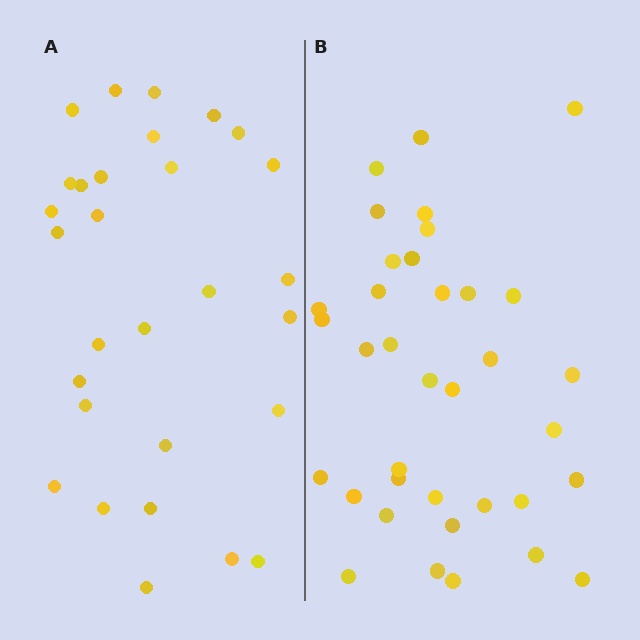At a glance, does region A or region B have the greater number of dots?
Region B (the right region) has more dots.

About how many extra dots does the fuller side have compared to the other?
Region B has roughly 8 or so more dots than region A.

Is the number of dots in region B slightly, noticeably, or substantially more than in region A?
Region B has only slightly more — the two regions are fairly close. The ratio is roughly 1.2 to 1.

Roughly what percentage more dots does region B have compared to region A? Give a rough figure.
About 25% more.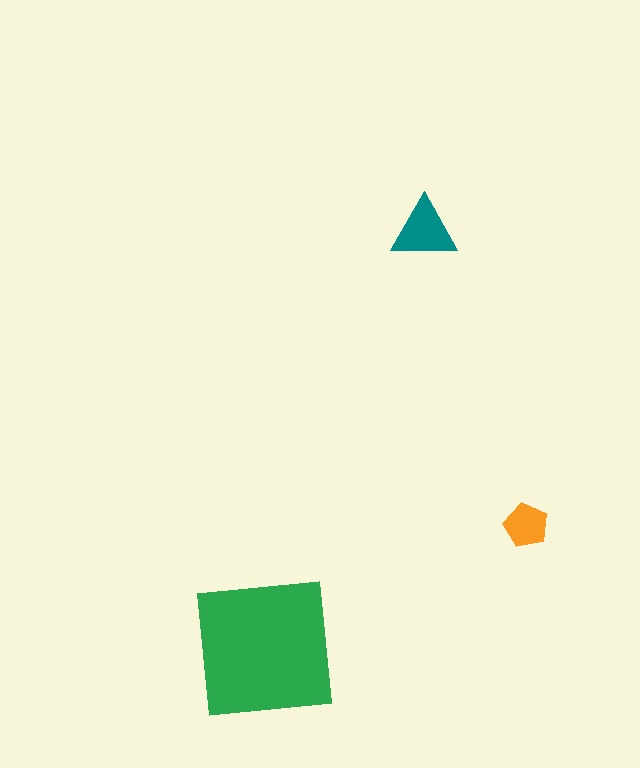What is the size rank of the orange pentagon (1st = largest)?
3rd.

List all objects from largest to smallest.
The green square, the teal triangle, the orange pentagon.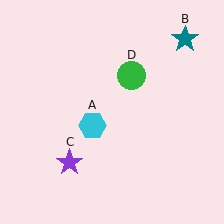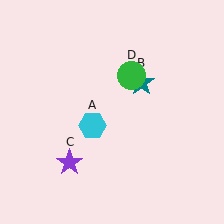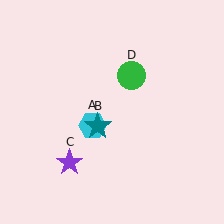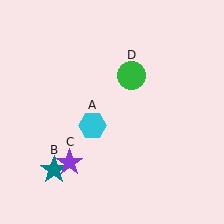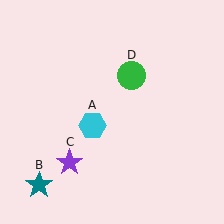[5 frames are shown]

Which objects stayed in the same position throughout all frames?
Cyan hexagon (object A) and purple star (object C) and green circle (object D) remained stationary.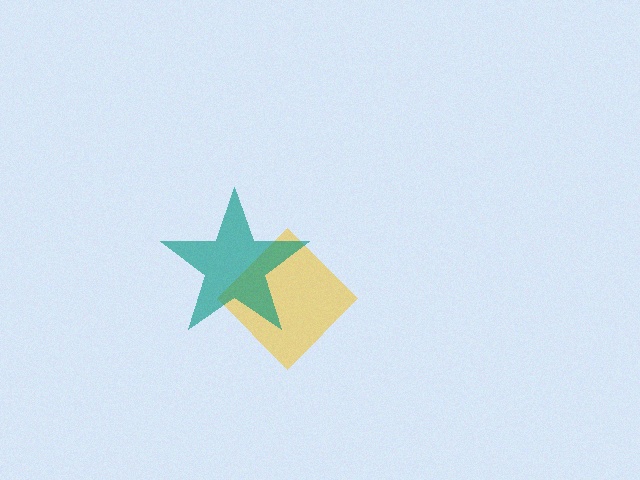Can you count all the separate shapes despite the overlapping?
Yes, there are 2 separate shapes.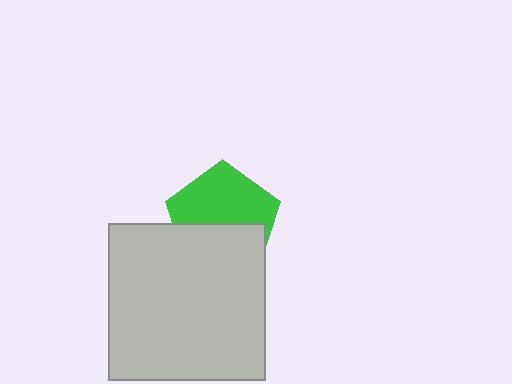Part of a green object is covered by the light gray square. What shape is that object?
It is a pentagon.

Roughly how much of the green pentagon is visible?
About half of it is visible (roughly 56%).